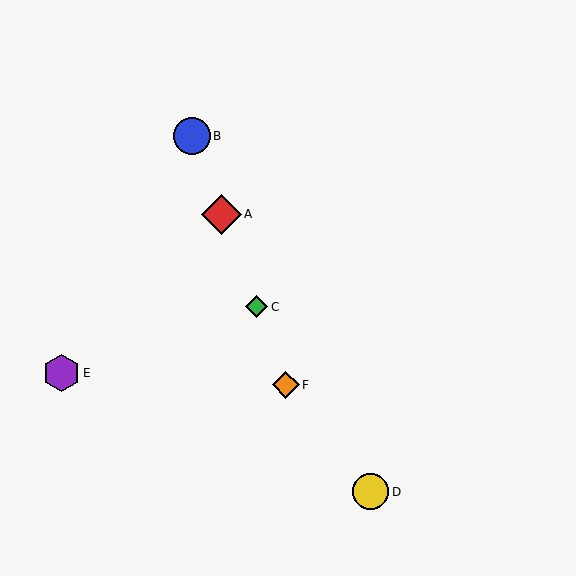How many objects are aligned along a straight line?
4 objects (A, B, C, F) are aligned along a straight line.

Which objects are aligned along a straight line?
Objects A, B, C, F are aligned along a straight line.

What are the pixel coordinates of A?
Object A is at (222, 214).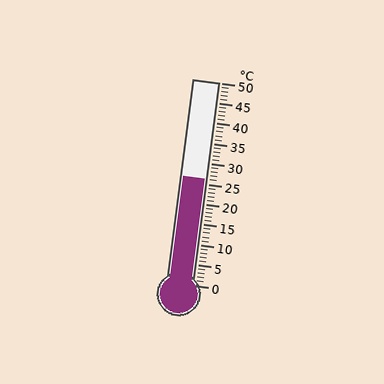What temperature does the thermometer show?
The thermometer shows approximately 26°C.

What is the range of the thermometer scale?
The thermometer scale ranges from 0°C to 50°C.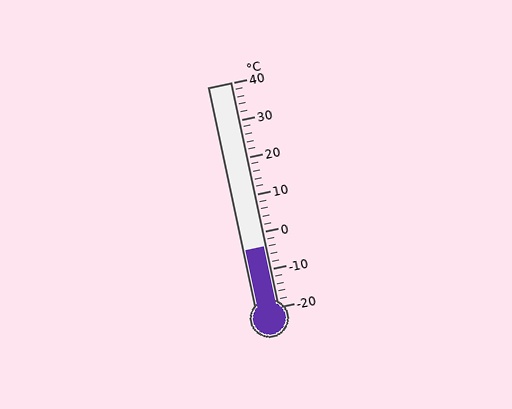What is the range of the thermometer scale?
The thermometer scale ranges from -20°C to 40°C.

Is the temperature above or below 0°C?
The temperature is below 0°C.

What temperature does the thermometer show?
The thermometer shows approximately -4°C.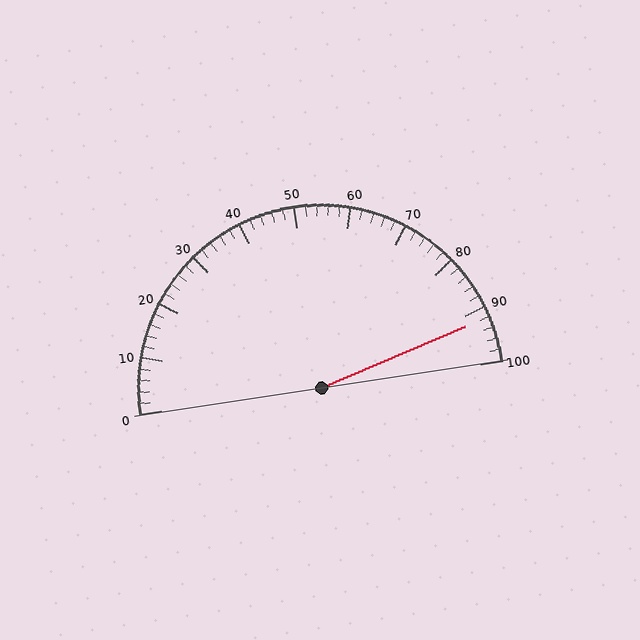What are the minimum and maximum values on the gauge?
The gauge ranges from 0 to 100.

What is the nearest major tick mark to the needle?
The nearest major tick mark is 90.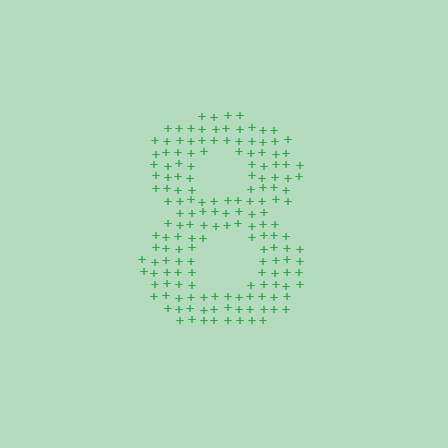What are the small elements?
The small elements are plus signs.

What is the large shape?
The large shape is the digit 8.